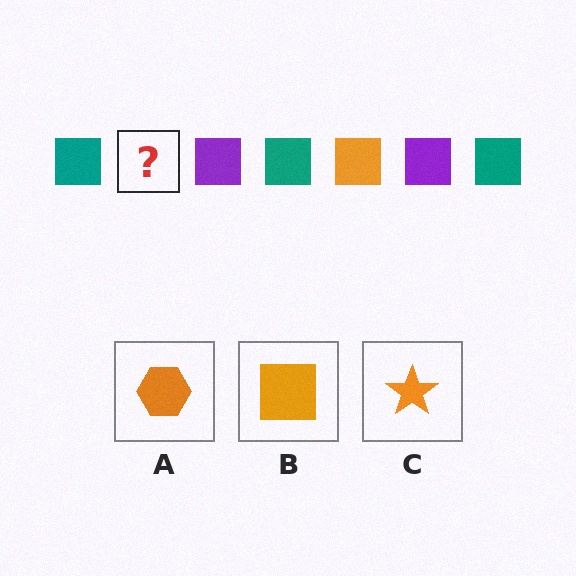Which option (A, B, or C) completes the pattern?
B.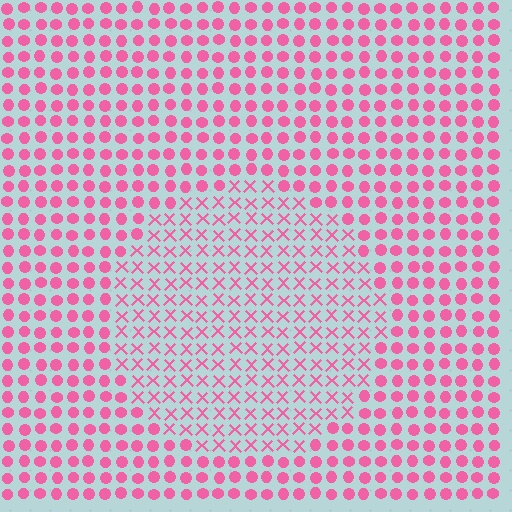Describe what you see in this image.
The image is filled with small pink elements arranged in a uniform grid. A circle-shaped region contains X marks, while the surrounding area contains circles. The boundary is defined purely by the change in element shape.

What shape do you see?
I see a circle.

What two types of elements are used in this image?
The image uses X marks inside the circle region and circles outside it.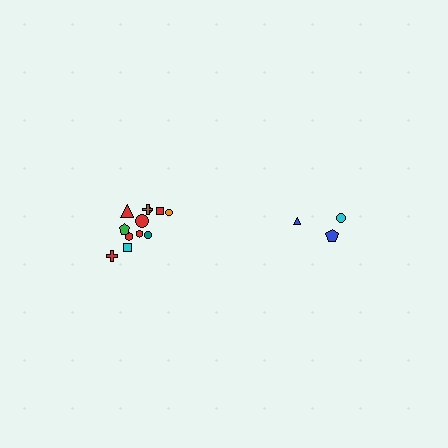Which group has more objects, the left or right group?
The left group.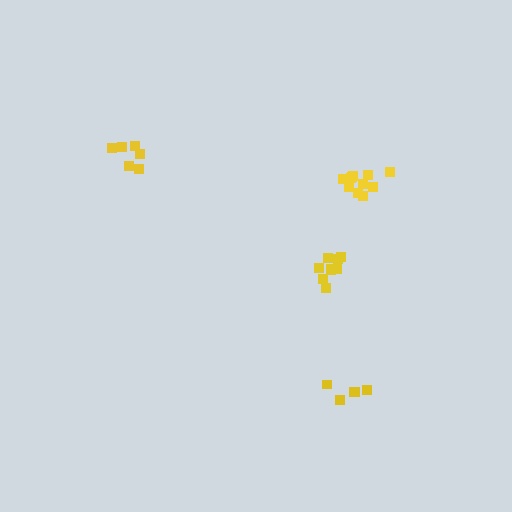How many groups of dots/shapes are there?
There are 4 groups.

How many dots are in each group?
Group 1: 6 dots, Group 2: 6 dots, Group 3: 11 dots, Group 4: 9 dots (32 total).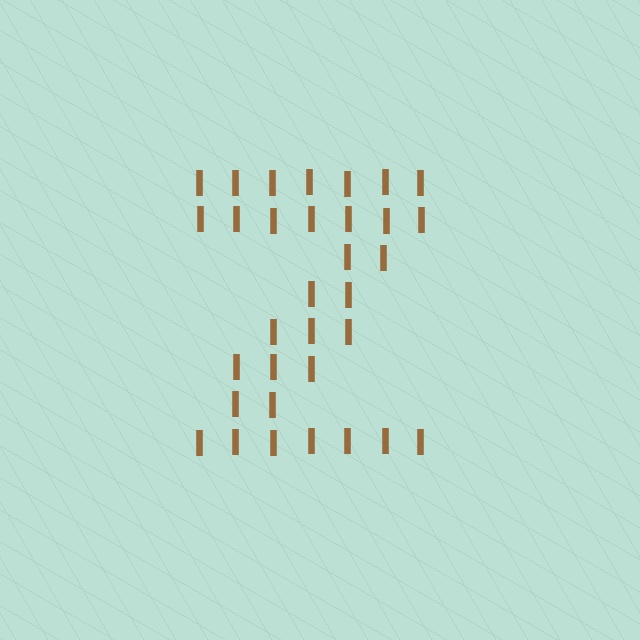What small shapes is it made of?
It is made of small letter I's.